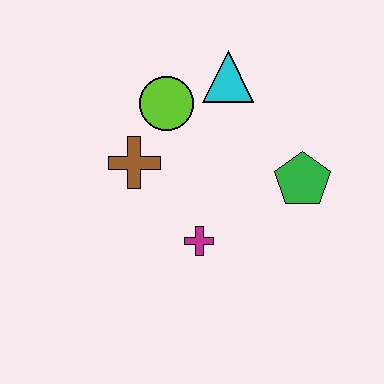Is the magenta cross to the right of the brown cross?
Yes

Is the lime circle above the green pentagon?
Yes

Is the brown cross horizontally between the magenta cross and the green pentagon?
No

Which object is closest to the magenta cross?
The brown cross is closest to the magenta cross.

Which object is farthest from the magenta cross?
The cyan triangle is farthest from the magenta cross.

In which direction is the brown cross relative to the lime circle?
The brown cross is below the lime circle.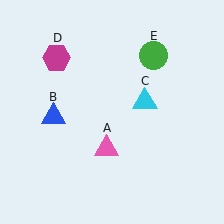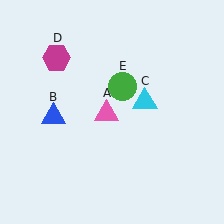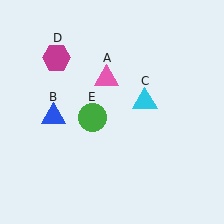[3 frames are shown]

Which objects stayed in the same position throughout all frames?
Blue triangle (object B) and cyan triangle (object C) and magenta hexagon (object D) remained stationary.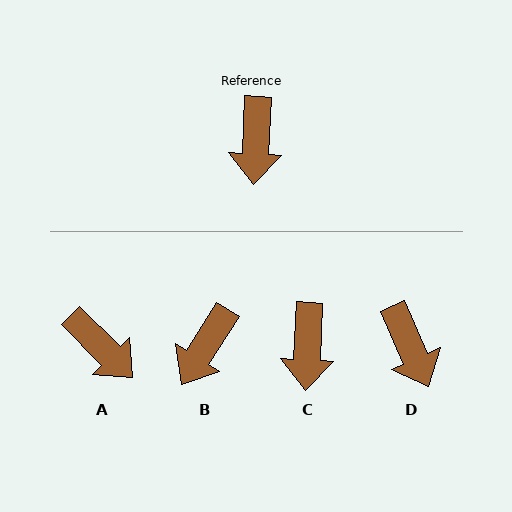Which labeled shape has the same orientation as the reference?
C.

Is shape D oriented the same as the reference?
No, it is off by about 27 degrees.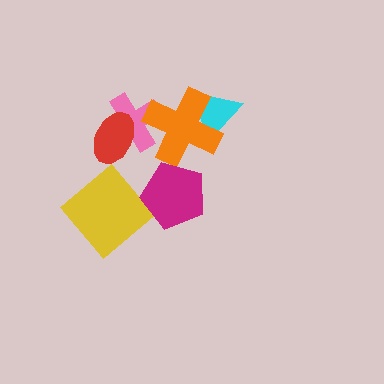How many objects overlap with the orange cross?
2 objects overlap with the orange cross.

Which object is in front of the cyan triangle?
The orange cross is in front of the cyan triangle.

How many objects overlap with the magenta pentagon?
1 object overlaps with the magenta pentagon.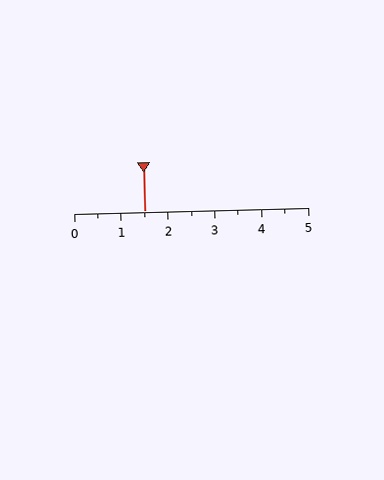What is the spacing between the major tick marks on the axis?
The major ticks are spaced 1 apart.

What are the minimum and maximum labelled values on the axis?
The axis runs from 0 to 5.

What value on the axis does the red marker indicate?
The marker indicates approximately 1.5.